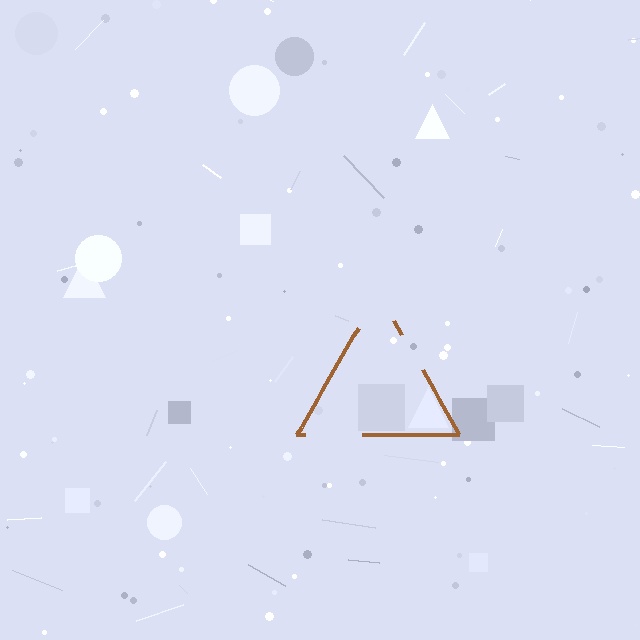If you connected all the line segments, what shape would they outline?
They would outline a triangle.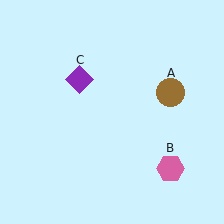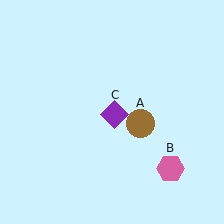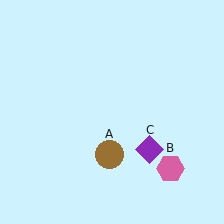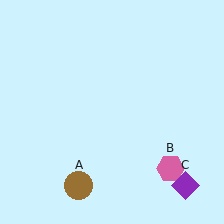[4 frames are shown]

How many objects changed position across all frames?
2 objects changed position: brown circle (object A), purple diamond (object C).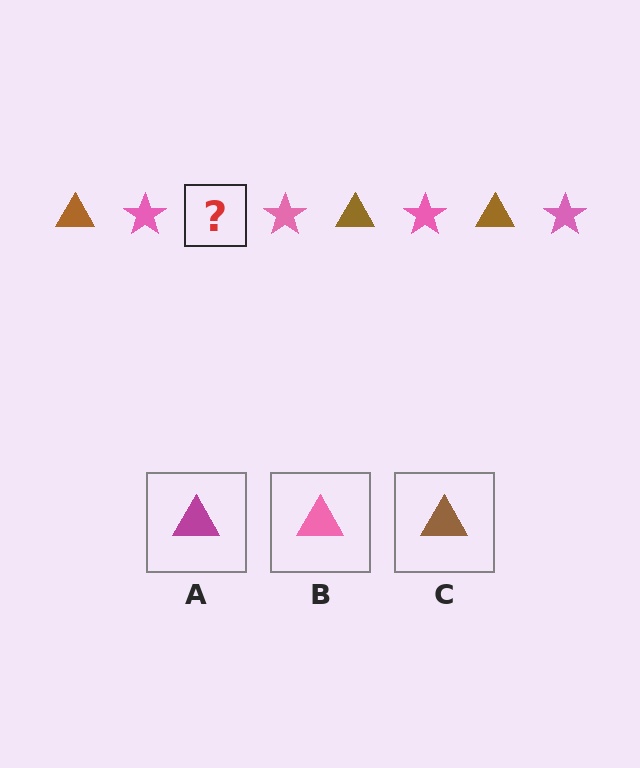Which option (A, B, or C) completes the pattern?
C.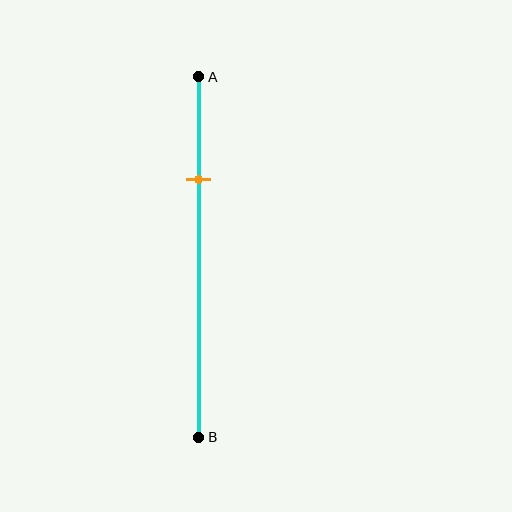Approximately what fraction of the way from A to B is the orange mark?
The orange mark is approximately 30% of the way from A to B.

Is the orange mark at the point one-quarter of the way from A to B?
No, the mark is at about 30% from A, not at the 25% one-quarter point.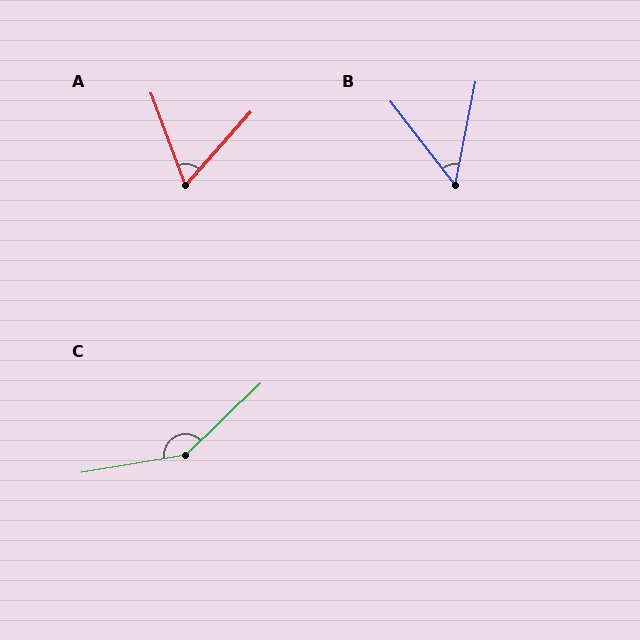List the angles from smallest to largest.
B (49°), A (62°), C (146°).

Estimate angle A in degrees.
Approximately 62 degrees.